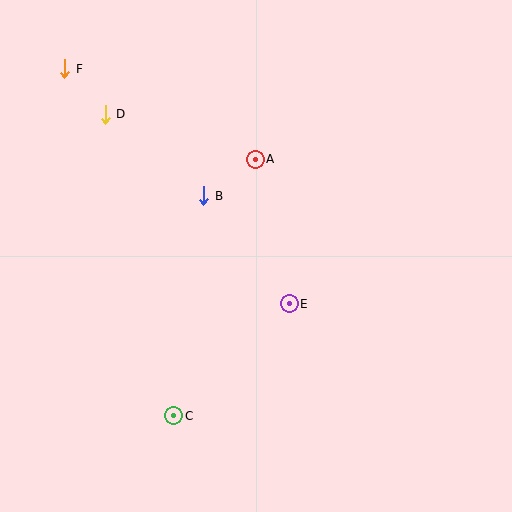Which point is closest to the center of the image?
Point E at (289, 304) is closest to the center.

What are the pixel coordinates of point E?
Point E is at (289, 304).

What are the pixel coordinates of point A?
Point A is at (255, 160).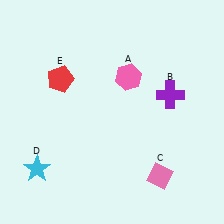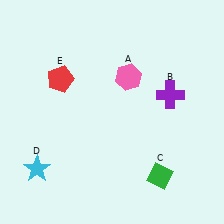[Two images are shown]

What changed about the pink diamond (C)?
In Image 1, C is pink. In Image 2, it changed to green.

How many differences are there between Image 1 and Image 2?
There is 1 difference between the two images.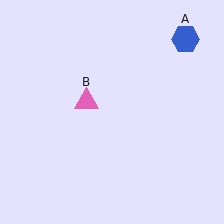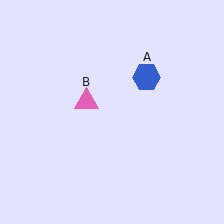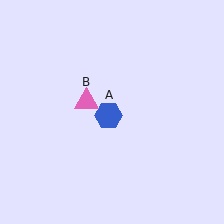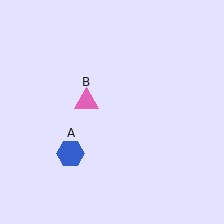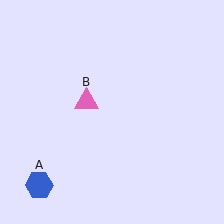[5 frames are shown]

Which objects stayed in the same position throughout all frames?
Pink triangle (object B) remained stationary.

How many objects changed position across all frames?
1 object changed position: blue hexagon (object A).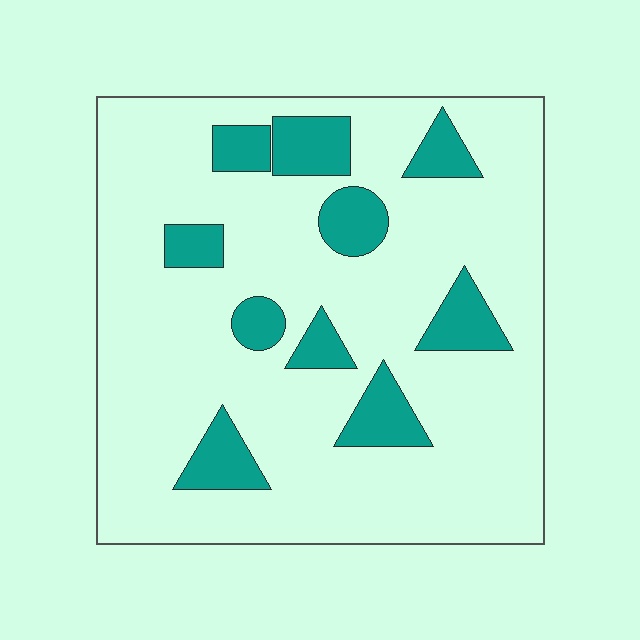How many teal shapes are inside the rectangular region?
10.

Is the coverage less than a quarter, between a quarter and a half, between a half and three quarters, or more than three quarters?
Less than a quarter.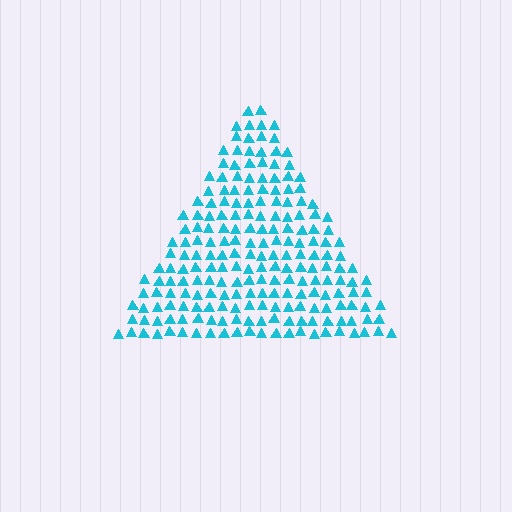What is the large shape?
The large shape is a triangle.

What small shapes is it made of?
It is made of small triangles.